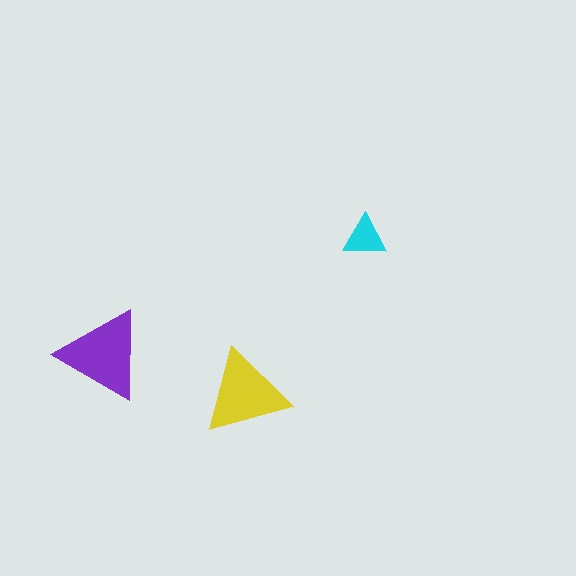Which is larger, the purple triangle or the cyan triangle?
The purple one.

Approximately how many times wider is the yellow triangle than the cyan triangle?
About 2 times wider.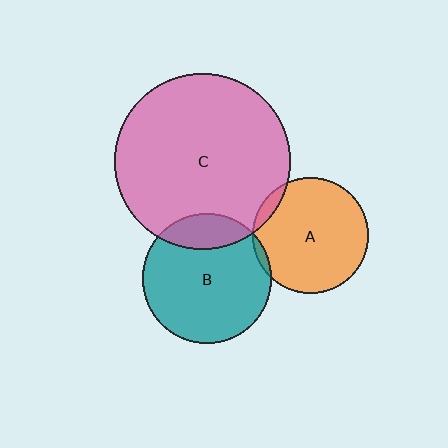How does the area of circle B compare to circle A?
Approximately 1.2 times.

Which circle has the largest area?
Circle C (pink).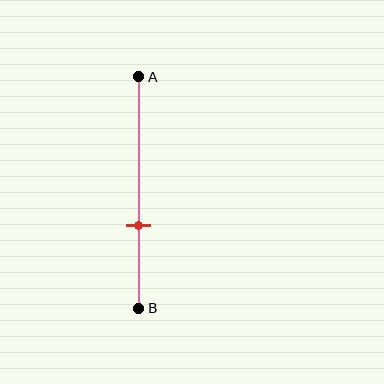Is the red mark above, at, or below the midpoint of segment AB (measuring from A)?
The red mark is below the midpoint of segment AB.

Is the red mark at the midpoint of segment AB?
No, the mark is at about 65% from A, not at the 50% midpoint.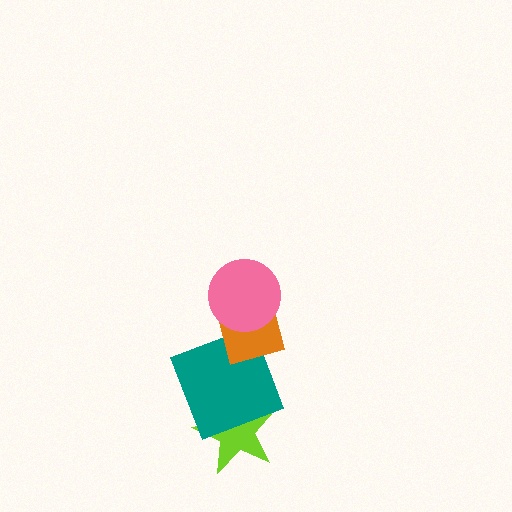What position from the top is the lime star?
The lime star is 4th from the top.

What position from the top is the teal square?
The teal square is 3rd from the top.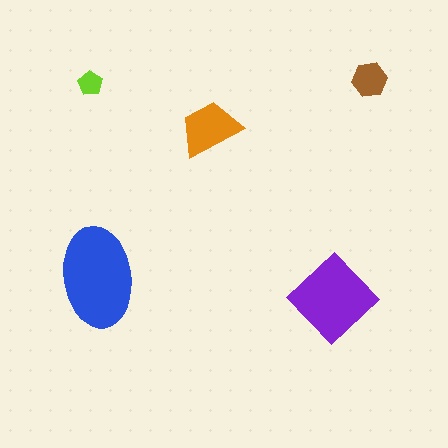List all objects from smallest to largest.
The lime pentagon, the brown hexagon, the orange trapezoid, the purple diamond, the blue ellipse.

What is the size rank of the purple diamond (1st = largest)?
2nd.